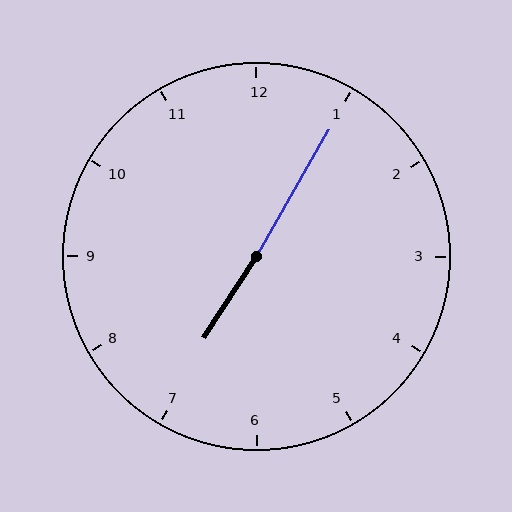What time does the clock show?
7:05.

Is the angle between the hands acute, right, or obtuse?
It is obtuse.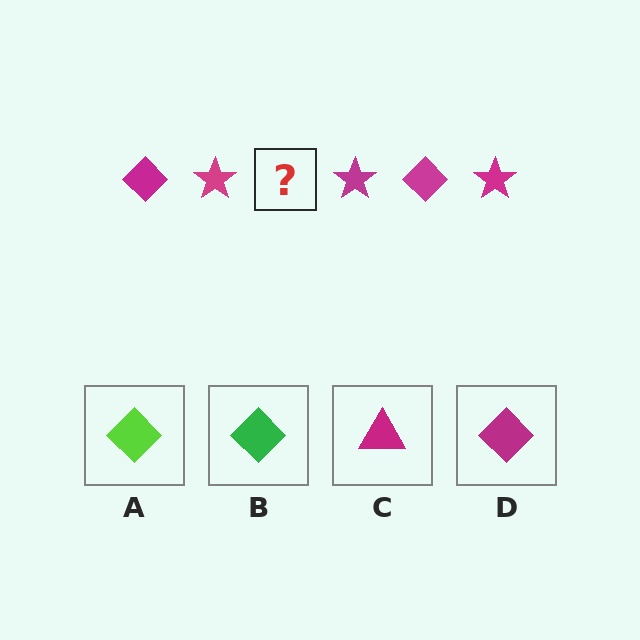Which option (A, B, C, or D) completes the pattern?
D.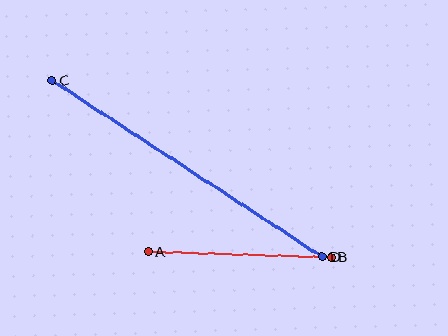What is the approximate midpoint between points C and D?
The midpoint is at approximately (187, 169) pixels.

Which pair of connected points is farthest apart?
Points C and D are farthest apart.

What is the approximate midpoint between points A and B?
The midpoint is at approximately (240, 254) pixels.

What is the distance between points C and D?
The distance is approximately 323 pixels.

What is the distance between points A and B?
The distance is approximately 182 pixels.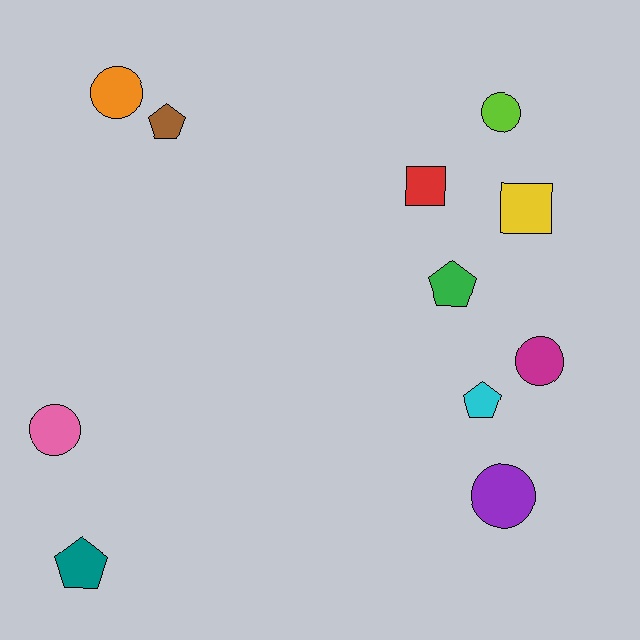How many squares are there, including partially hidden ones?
There are 2 squares.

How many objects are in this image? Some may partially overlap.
There are 11 objects.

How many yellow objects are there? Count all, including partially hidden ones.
There is 1 yellow object.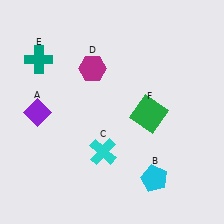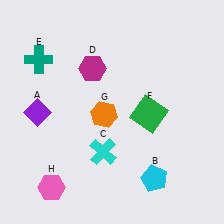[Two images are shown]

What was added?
An orange hexagon (G), a pink hexagon (H) were added in Image 2.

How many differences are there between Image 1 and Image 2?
There are 2 differences between the two images.